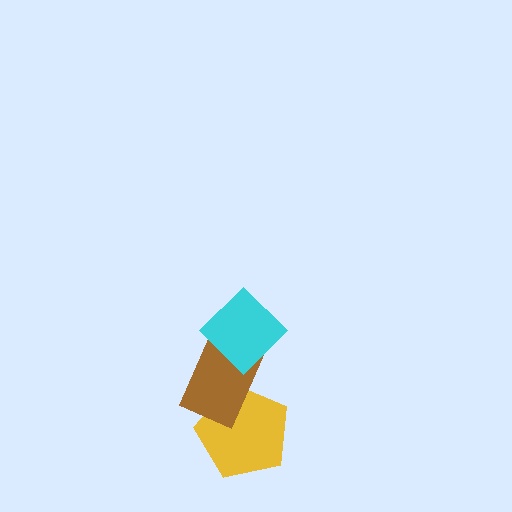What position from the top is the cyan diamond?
The cyan diamond is 1st from the top.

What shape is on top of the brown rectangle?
The cyan diamond is on top of the brown rectangle.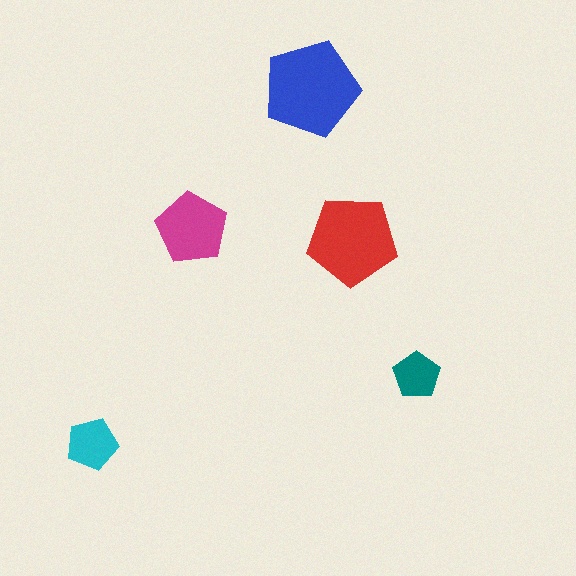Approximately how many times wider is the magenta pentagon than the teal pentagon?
About 1.5 times wider.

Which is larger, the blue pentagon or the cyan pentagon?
The blue one.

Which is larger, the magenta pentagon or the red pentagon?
The red one.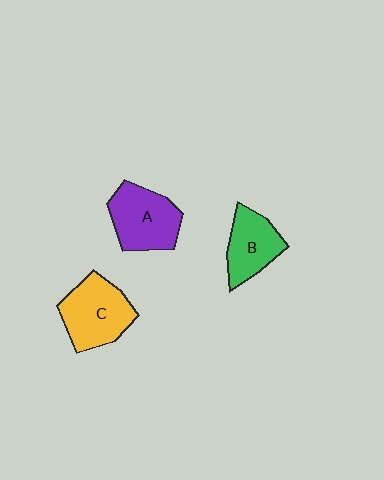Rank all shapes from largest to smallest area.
From largest to smallest: C (yellow), A (purple), B (green).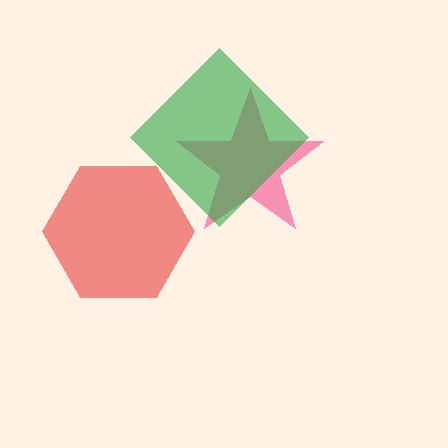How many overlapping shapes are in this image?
There are 3 overlapping shapes in the image.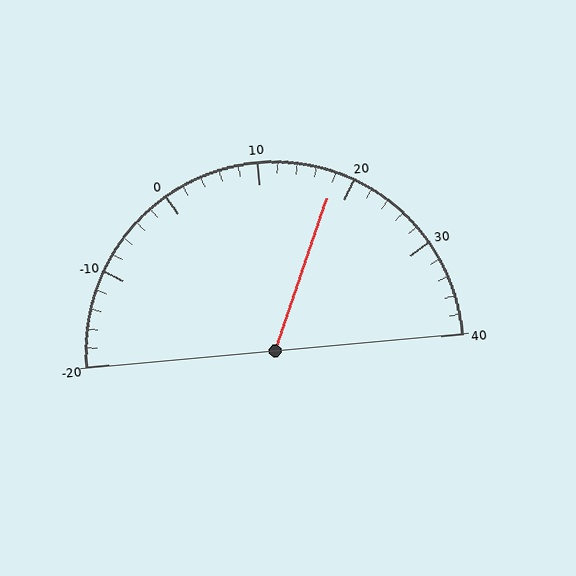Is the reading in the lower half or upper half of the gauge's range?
The reading is in the upper half of the range (-20 to 40).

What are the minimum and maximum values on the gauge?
The gauge ranges from -20 to 40.